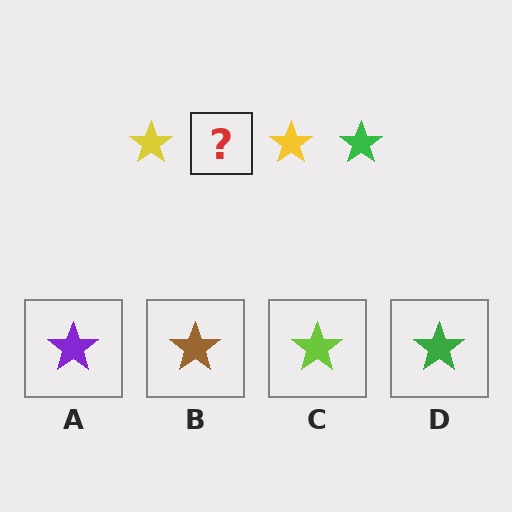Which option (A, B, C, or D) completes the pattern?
D.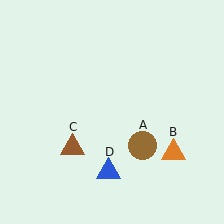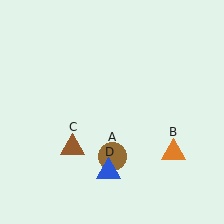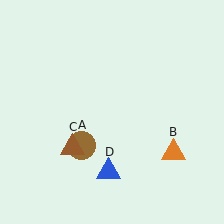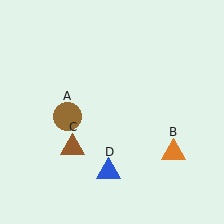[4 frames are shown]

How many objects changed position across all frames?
1 object changed position: brown circle (object A).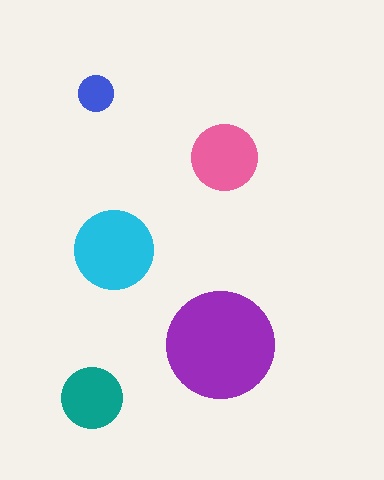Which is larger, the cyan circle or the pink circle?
The cyan one.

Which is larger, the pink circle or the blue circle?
The pink one.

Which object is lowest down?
The teal circle is bottommost.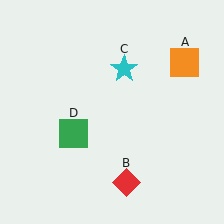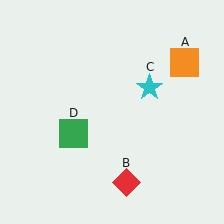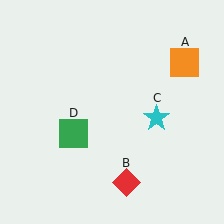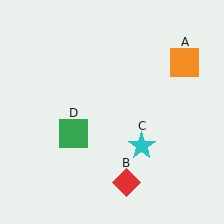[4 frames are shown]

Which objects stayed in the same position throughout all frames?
Orange square (object A) and red diamond (object B) and green square (object D) remained stationary.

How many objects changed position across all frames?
1 object changed position: cyan star (object C).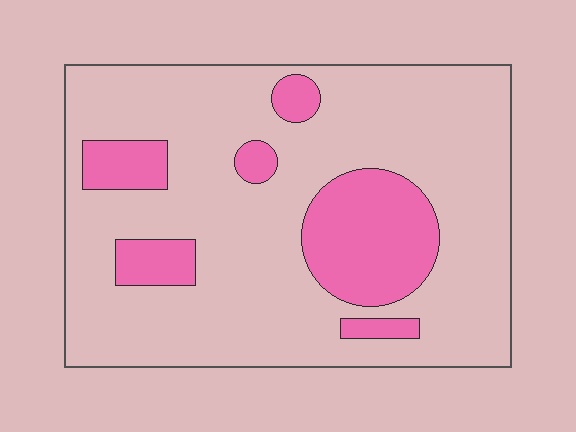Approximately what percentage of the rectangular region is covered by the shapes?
Approximately 20%.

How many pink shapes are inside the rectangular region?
6.